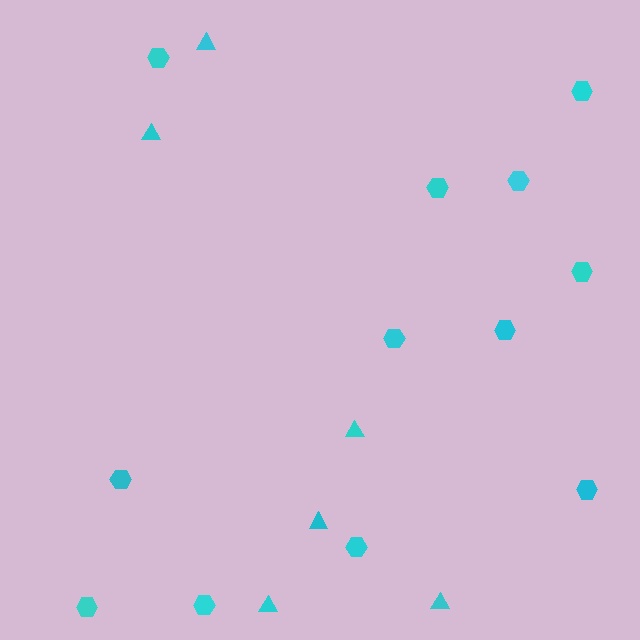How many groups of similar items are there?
There are 2 groups: one group of triangles (6) and one group of hexagons (12).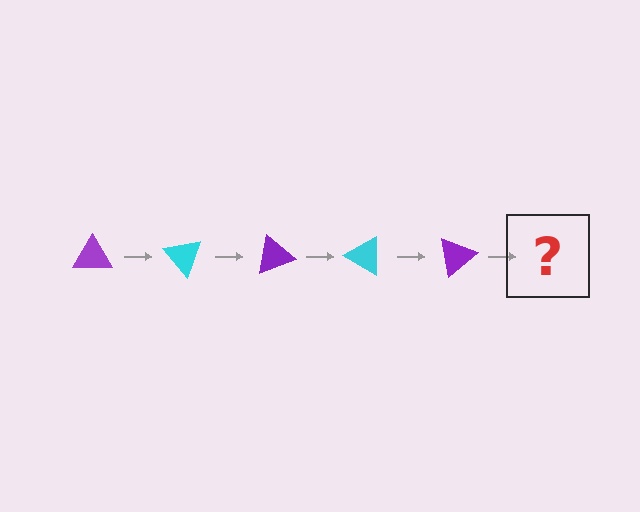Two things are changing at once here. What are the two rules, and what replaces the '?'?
The two rules are that it rotates 50 degrees each step and the color cycles through purple and cyan. The '?' should be a cyan triangle, rotated 250 degrees from the start.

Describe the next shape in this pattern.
It should be a cyan triangle, rotated 250 degrees from the start.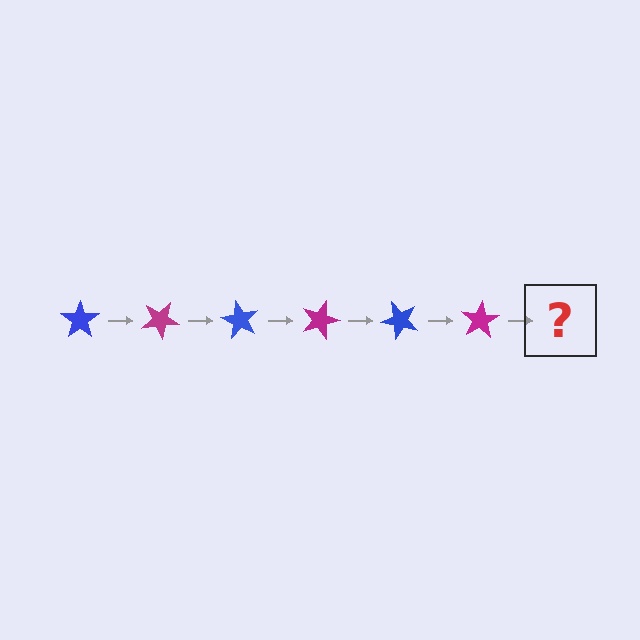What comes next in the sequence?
The next element should be a blue star, rotated 180 degrees from the start.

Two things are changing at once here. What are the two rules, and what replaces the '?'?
The two rules are that it rotates 30 degrees each step and the color cycles through blue and magenta. The '?' should be a blue star, rotated 180 degrees from the start.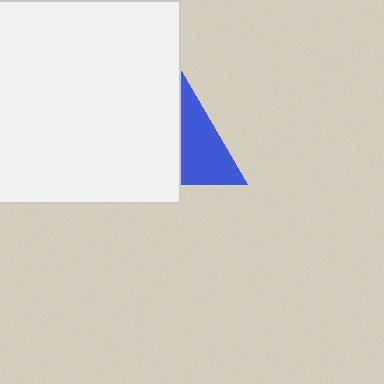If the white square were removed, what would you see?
You would see the complete blue triangle.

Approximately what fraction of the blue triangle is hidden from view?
Roughly 50% of the blue triangle is hidden behind the white square.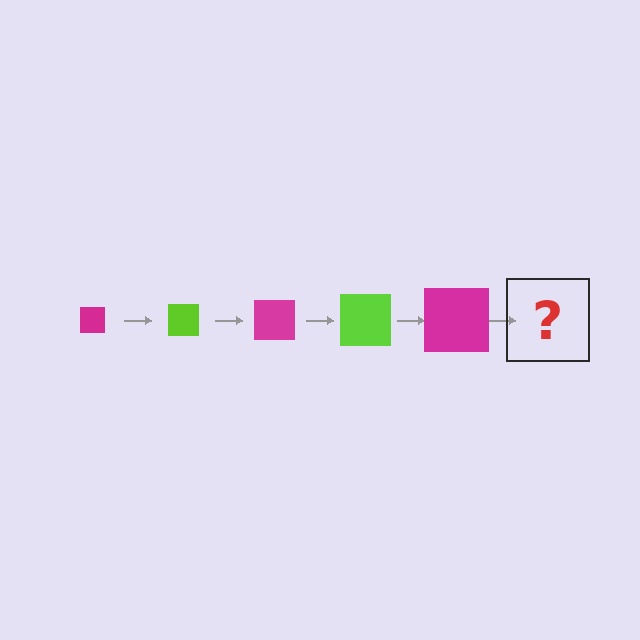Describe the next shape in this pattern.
It should be a lime square, larger than the previous one.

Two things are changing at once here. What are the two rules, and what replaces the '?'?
The two rules are that the square grows larger each step and the color cycles through magenta and lime. The '?' should be a lime square, larger than the previous one.